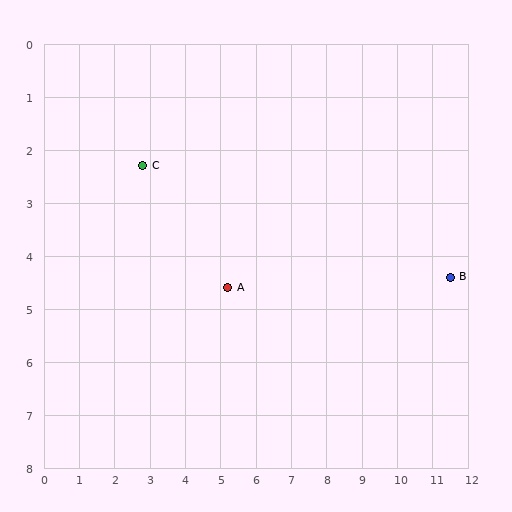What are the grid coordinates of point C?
Point C is at approximately (2.8, 2.3).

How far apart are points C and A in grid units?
Points C and A are about 3.3 grid units apart.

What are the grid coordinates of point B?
Point B is at approximately (11.5, 4.4).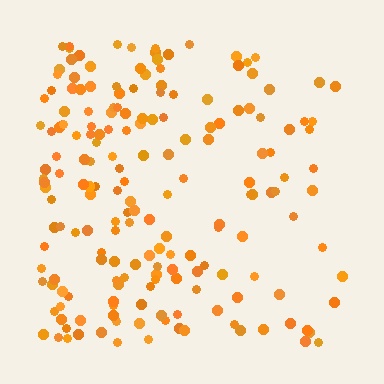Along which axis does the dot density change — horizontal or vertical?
Horizontal.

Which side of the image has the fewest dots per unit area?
The right.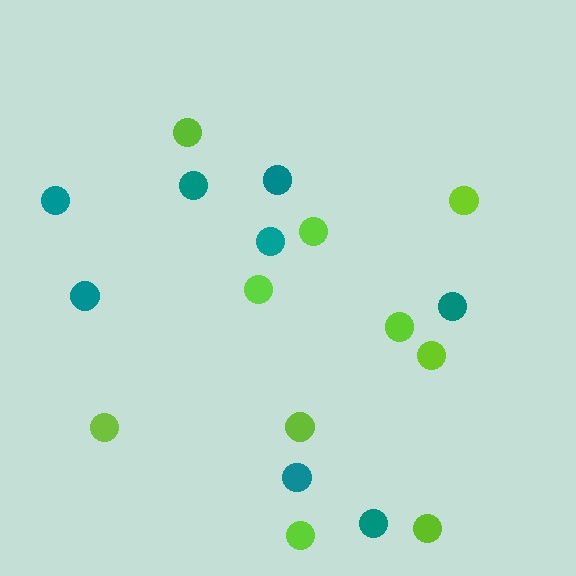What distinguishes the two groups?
There are 2 groups: one group of teal circles (8) and one group of lime circles (10).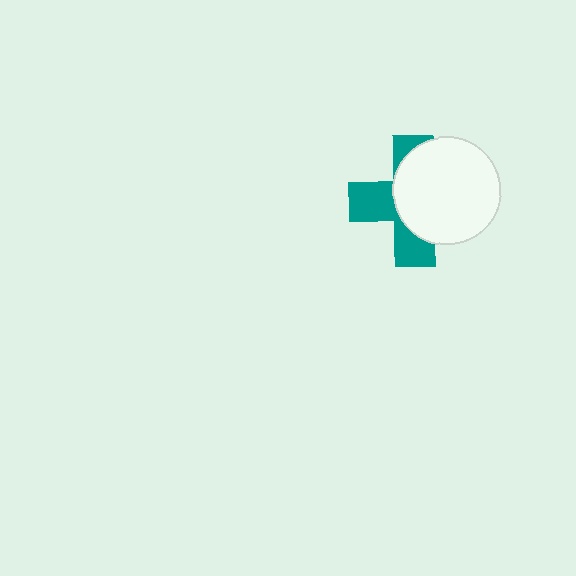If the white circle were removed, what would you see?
You would see the complete teal cross.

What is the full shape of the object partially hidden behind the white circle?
The partially hidden object is a teal cross.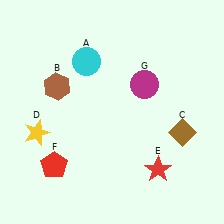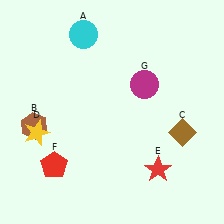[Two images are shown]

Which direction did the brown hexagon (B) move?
The brown hexagon (B) moved down.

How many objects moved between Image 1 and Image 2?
2 objects moved between the two images.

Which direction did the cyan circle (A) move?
The cyan circle (A) moved up.